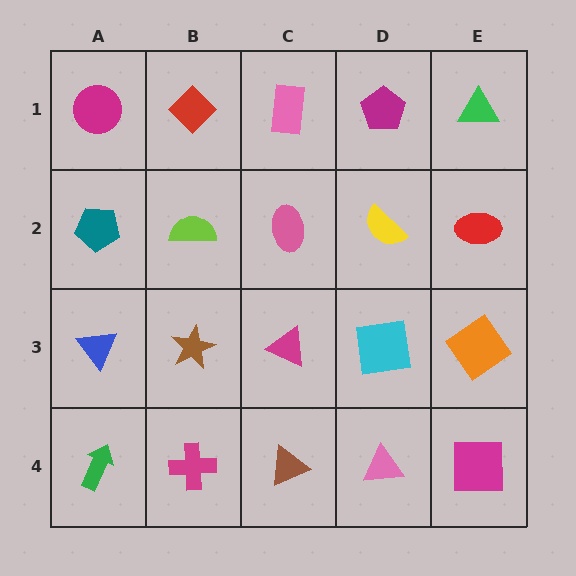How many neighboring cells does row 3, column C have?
4.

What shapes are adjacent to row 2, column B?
A red diamond (row 1, column B), a brown star (row 3, column B), a teal pentagon (row 2, column A), a pink ellipse (row 2, column C).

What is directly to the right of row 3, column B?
A magenta triangle.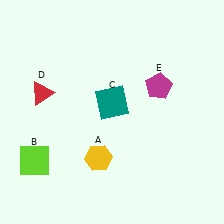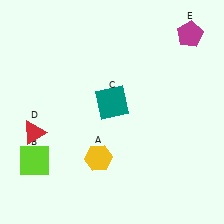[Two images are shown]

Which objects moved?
The objects that moved are: the red triangle (D), the magenta pentagon (E).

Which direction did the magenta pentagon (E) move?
The magenta pentagon (E) moved up.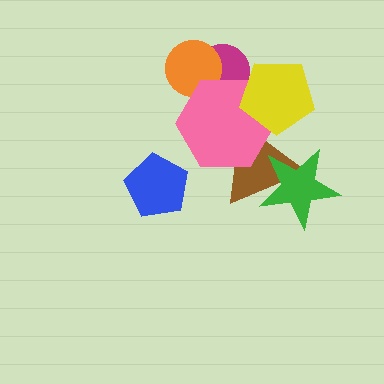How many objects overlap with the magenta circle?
2 objects overlap with the magenta circle.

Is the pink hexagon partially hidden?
Yes, it is partially covered by another shape.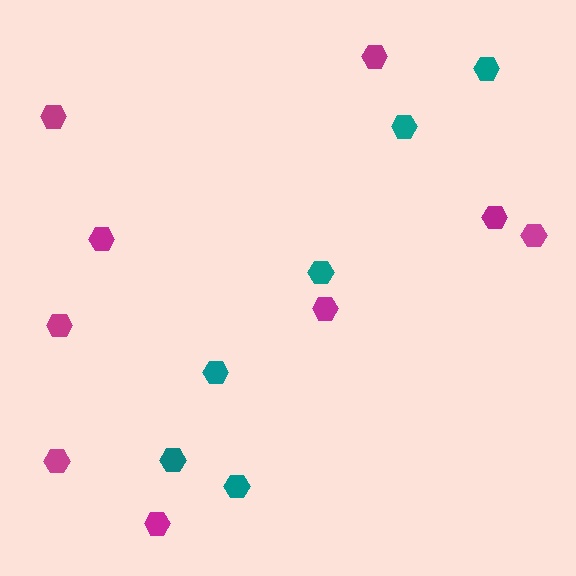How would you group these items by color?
There are 2 groups: one group of teal hexagons (6) and one group of magenta hexagons (9).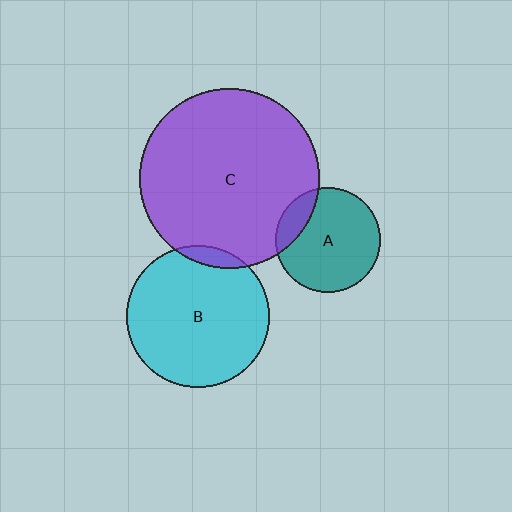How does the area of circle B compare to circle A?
Approximately 1.9 times.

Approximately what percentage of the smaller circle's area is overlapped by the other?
Approximately 5%.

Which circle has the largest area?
Circle C (purple).